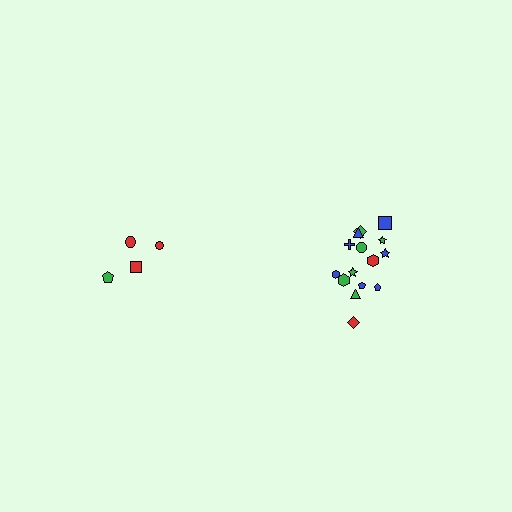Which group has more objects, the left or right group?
The right group.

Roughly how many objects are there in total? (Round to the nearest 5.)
Roughly 20 objects in total.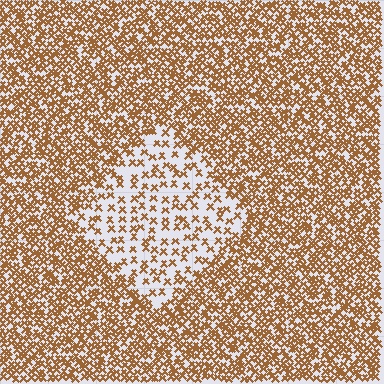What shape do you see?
I see a diamond.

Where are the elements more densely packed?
The elements are more densely packed outside the diamond boundary.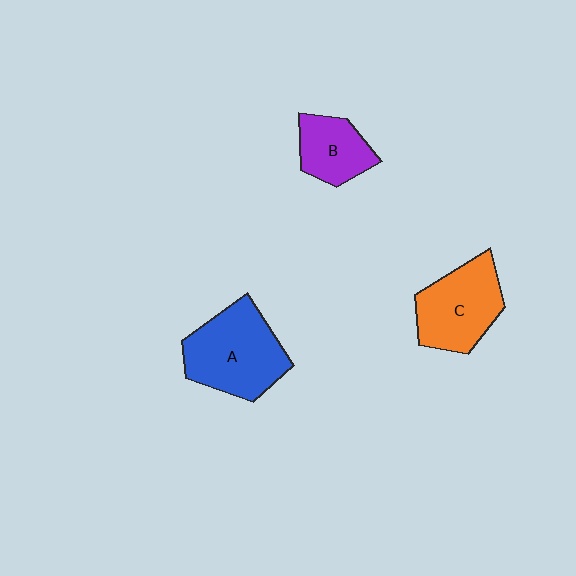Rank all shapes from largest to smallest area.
From largest to smallest: A (blue), C (orange), B (purple).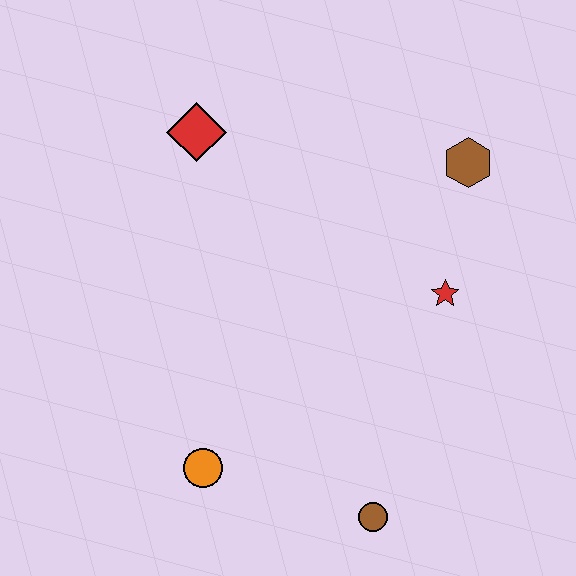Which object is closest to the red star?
The brown hexagon is closest to the red star.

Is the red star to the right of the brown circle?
Yes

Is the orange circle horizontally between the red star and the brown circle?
No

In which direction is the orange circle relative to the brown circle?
The orange circle is to the left of the brown circle.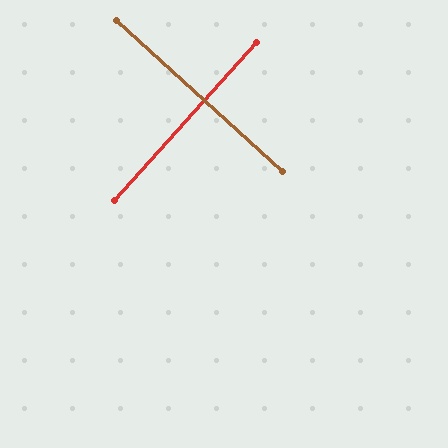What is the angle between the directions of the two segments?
Approximately 90 degrees.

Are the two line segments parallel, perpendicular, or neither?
Perpendicular — they meet at approximately 90°.